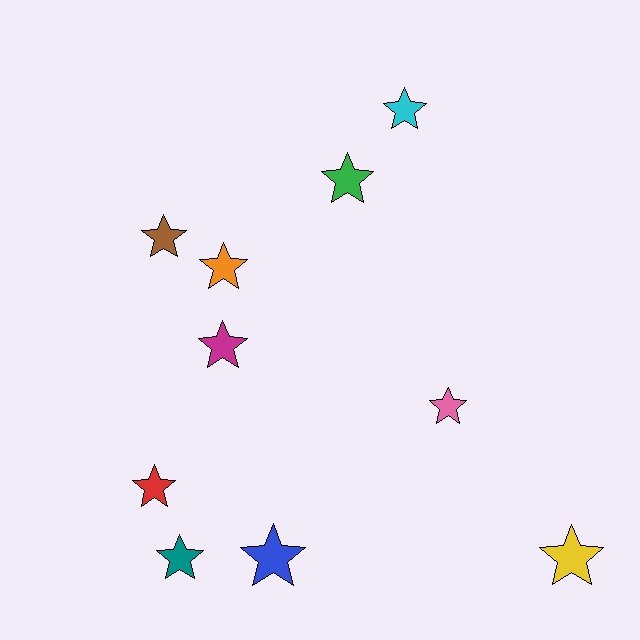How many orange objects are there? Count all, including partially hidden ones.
There is 1 orange object.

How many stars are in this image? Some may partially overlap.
There are 10 stars.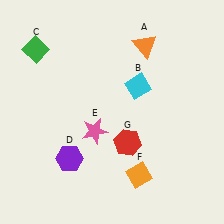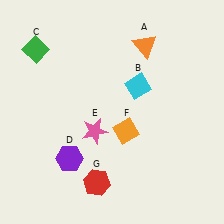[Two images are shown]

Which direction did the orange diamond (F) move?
The orange diamond (F) moved up.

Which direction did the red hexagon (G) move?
The red hexagon (G) moved down.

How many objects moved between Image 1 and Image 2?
2 objects moved between the two images.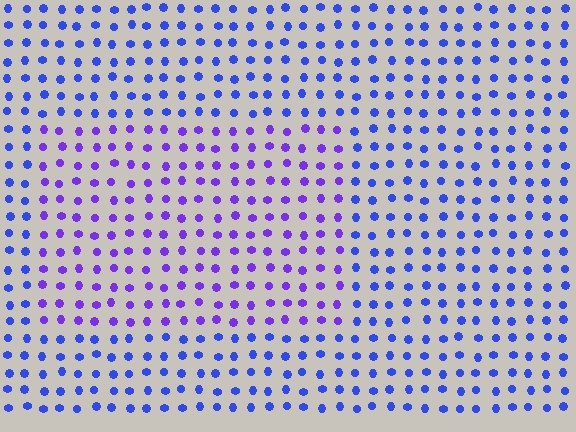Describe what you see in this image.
The image is filled with small blue elements in a uniform arrangement. A rectangle-shaped region is visible where the elements are tinted to a slightly different hue, forming a subtle color boundary.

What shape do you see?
I see a rectangle.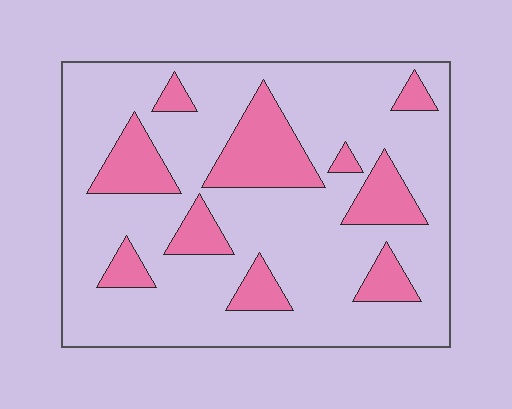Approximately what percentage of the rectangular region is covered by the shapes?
Approximately 20%.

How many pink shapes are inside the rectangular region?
10.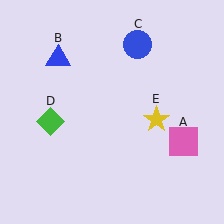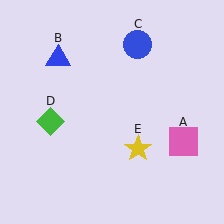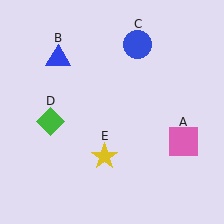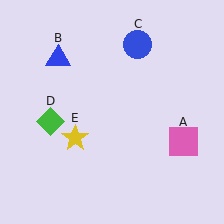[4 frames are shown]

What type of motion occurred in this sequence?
The yellow star (object E) rotated clockwise around the center of the scene.